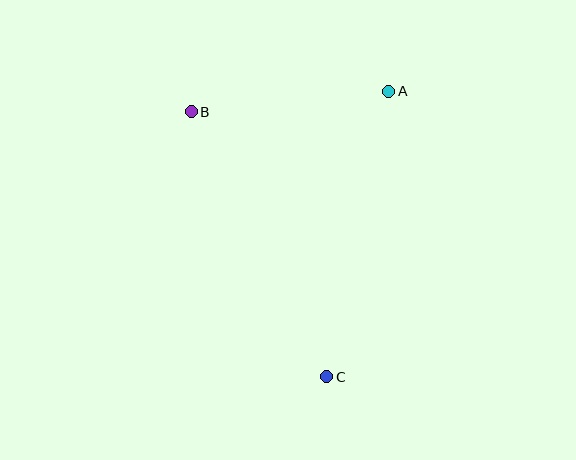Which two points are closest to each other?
Points A and B are closest to each other.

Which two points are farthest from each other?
Points B and C are farthest from each other.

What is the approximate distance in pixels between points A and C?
The distance between A and C is approximately 292 pixels.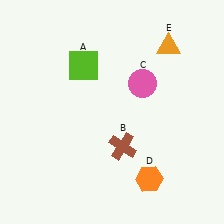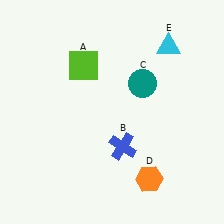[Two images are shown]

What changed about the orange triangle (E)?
In Image 1, E is orange. In Image 2, it changed to cyan.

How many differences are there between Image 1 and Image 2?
There are 3 differences between the two images.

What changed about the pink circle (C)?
In Image 1, C is pink. In Image 2, it changed to teal.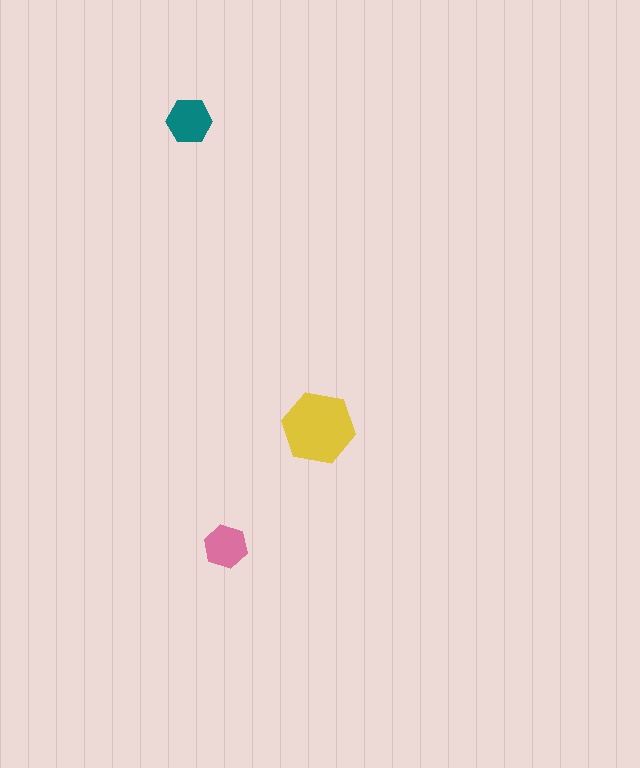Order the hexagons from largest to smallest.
the yellow one, the teal one, the pink one.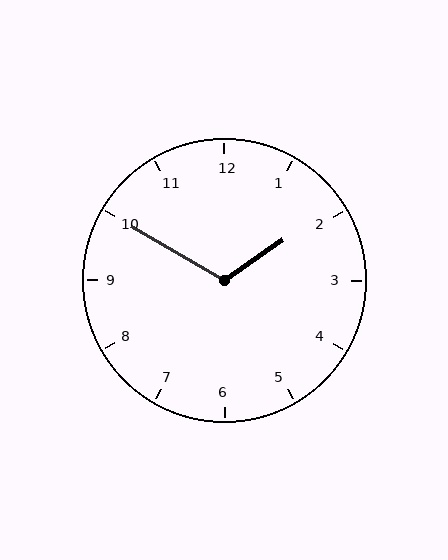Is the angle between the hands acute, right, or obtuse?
It is obtuse.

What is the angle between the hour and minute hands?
Approximately 115 degrees.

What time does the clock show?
1:50.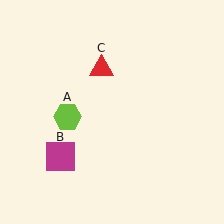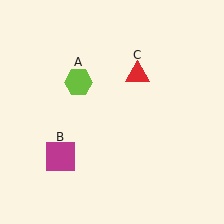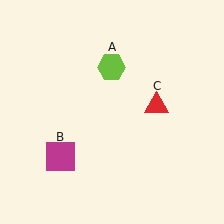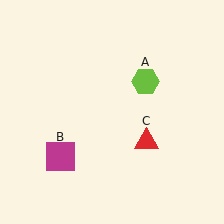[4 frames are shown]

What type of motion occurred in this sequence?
The lime hexagon (object A), red triangle (object C) rotated clockwise around the center of the scene.